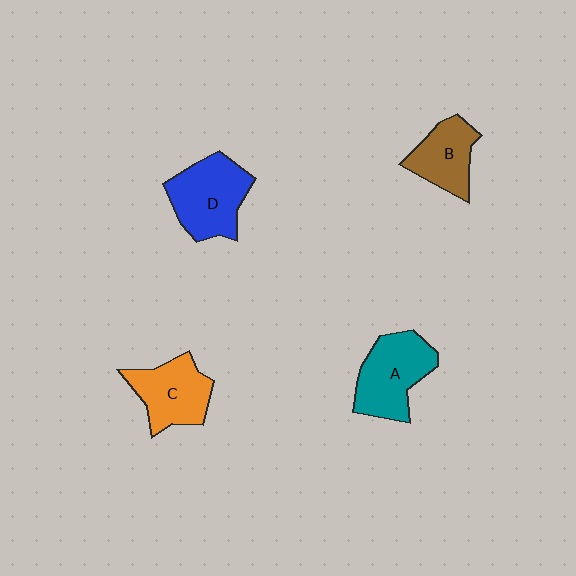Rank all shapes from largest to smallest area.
From largest to smallest: D (blue), A (teal), C (orange), B (brown).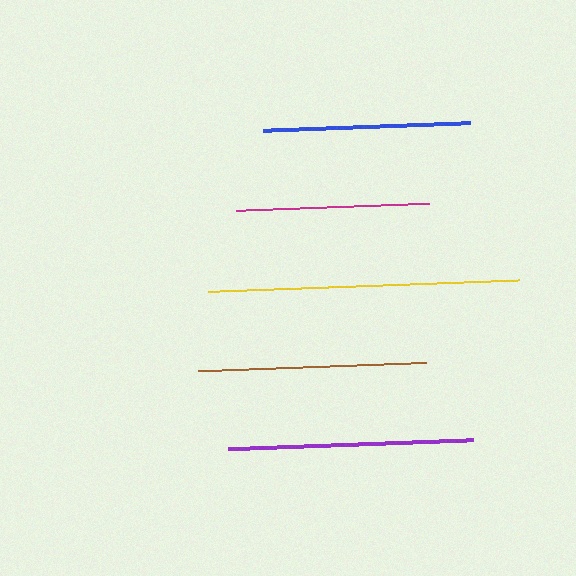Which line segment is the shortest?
The magenta line is the shortest at approximately 194 pixels.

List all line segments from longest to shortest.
From longest to shortest: yellow, purple, brown, blue, magenta.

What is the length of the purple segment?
The purple segment is approximately 245 pixels long.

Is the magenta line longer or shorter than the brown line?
The brown line is longer than the magenta line.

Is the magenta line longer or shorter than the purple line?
The purple line is longer than the magenta line.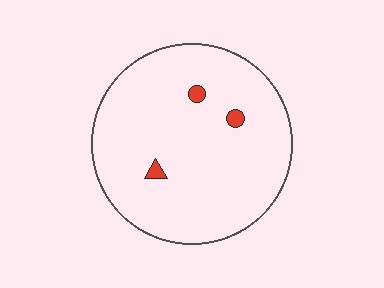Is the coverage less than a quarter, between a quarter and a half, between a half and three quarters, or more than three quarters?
Less than a quarter.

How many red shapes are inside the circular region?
3.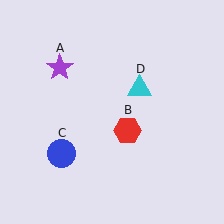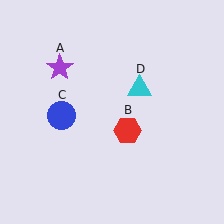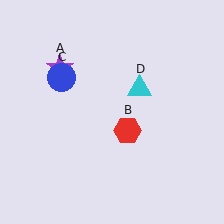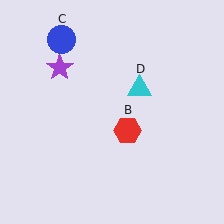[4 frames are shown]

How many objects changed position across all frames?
1 object changed position: blue circle (object C).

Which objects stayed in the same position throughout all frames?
Purple star (object A) and red hexagon (object B) and cyan triangle (object D) remained stationary.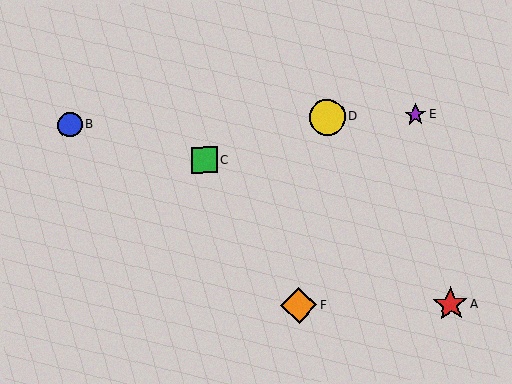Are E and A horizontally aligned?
No, E is at y≈115 and A is at y≈304.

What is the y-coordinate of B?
Object B is at y≈125.